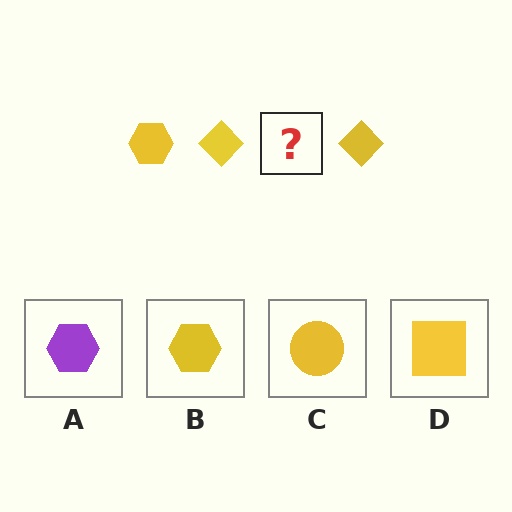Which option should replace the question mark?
Option B.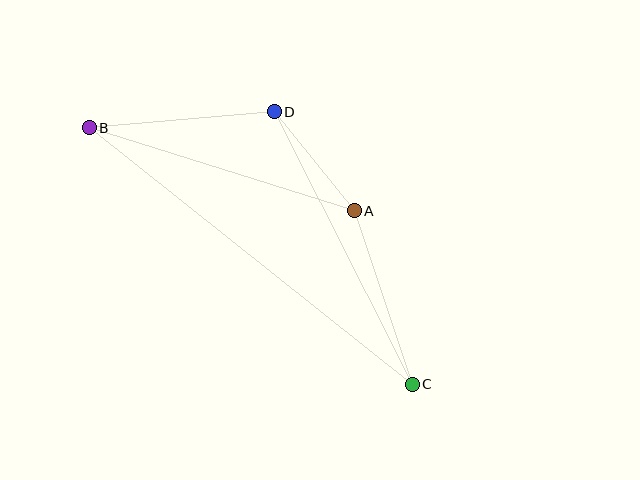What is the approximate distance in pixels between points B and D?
The distance between B and D is approximately 186 pixels.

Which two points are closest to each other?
Points A and D are closest to each other.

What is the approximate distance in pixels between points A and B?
The distance between A and B is approximately 277 pixels.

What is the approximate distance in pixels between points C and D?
The distance between C and D is approximately 305 pixels.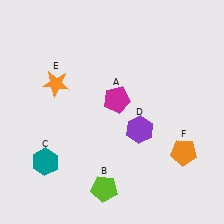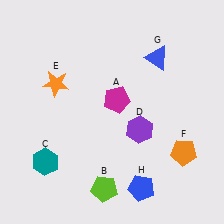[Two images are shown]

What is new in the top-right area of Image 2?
A blue triangle (G) was added in the top-right area of Image 2.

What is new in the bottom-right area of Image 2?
A blue pentagon (H) was added in the bottom-right area of Image 2.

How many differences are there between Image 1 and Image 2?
There are 2 differences between the two images.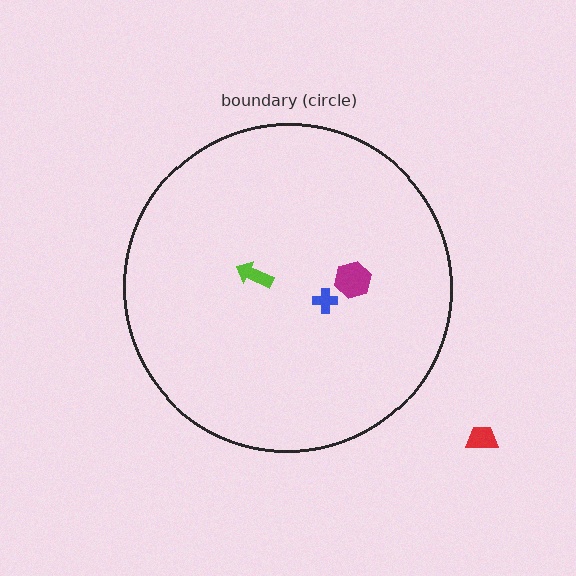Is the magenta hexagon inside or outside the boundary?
Inside.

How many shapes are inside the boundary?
3 inside, 1 outside.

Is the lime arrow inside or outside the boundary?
Inside.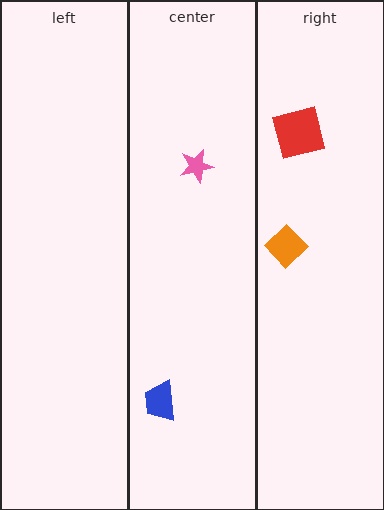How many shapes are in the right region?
2.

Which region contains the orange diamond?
The right region.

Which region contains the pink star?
The center region.